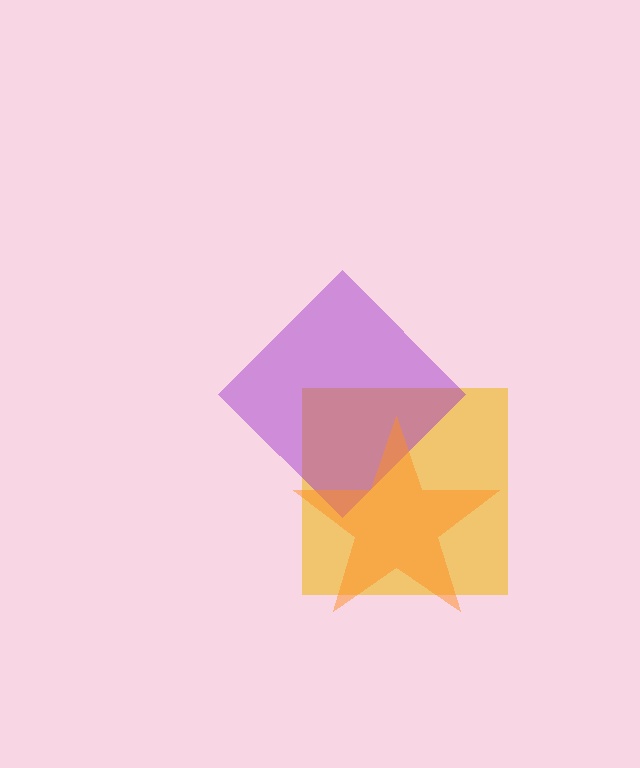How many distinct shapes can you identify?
There are 3 distinct shapes: a yellow square, a purple diamond, an orange star.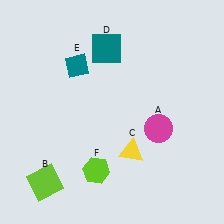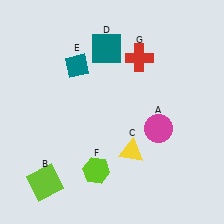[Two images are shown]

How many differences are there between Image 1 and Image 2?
There is 1 difference between the two images.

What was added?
A red cross (G) was added in Image 2.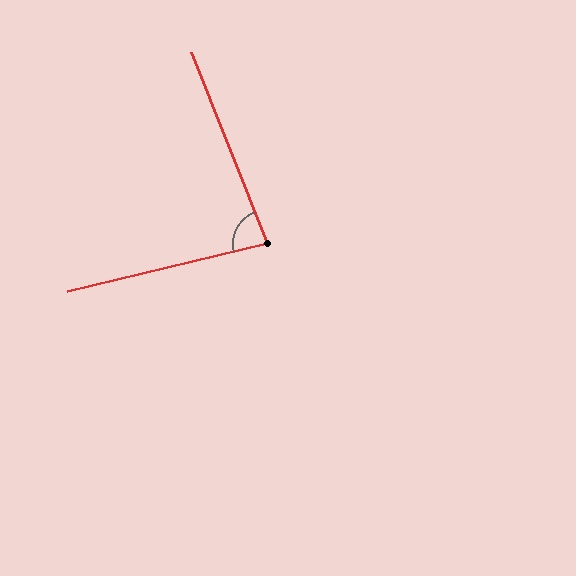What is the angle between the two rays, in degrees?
Approximately 82 degrees.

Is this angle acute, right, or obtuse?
It is acute.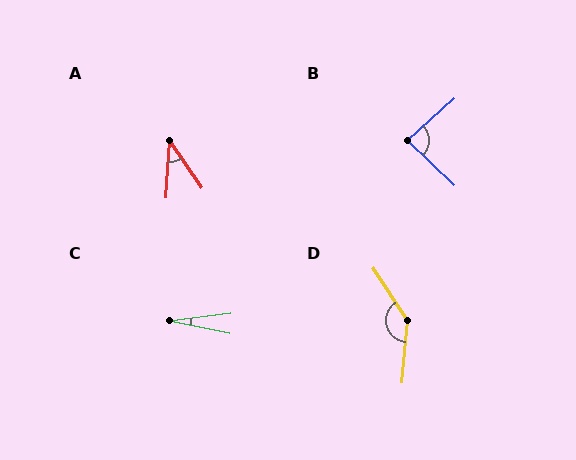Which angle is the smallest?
C, at approximately 19 degrees.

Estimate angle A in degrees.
Approximately 38 degrees.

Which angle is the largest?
D, at approximately 142 degrees.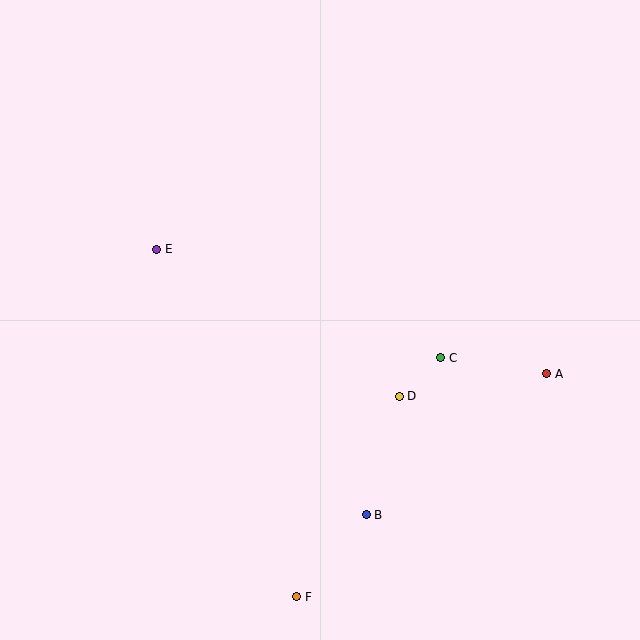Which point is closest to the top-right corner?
Point A is closest to the top-right corner.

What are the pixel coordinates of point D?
Point D is at (399, 396).